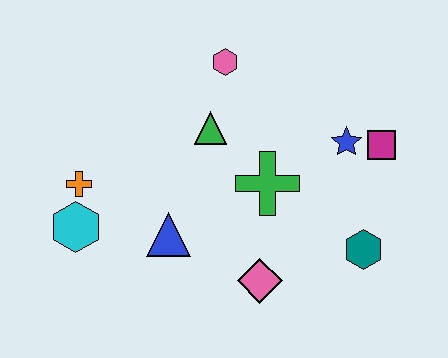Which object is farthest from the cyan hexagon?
The magenta square is farthest from the cyan hexagon.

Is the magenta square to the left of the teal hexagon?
No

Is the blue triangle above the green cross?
No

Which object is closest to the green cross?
The green triangle is closest to the green cross.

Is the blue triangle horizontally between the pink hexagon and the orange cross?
Yes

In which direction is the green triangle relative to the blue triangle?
The green triangle is above the blue triangle.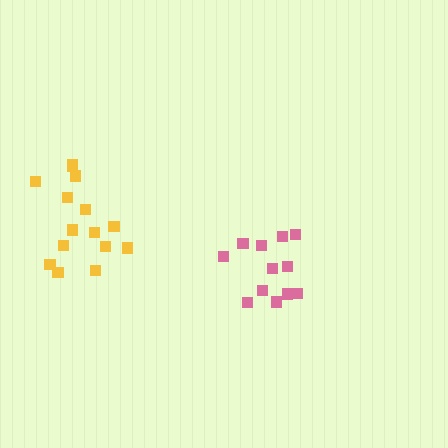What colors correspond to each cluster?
The clusters are colored: pink, yellow.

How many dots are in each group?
Group 1: 12 dots, Group 2: 16 dots (28 total).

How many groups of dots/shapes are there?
There are 2 groups.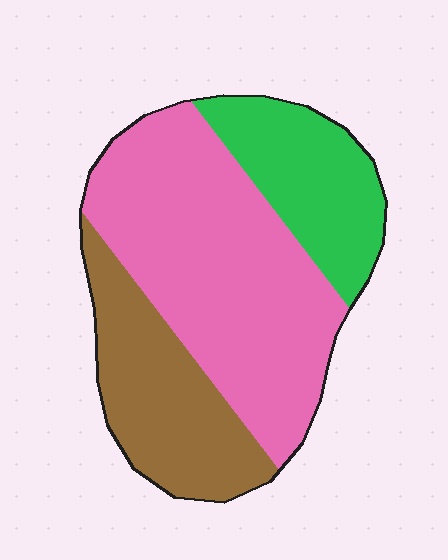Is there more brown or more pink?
Pink.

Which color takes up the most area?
Pink, at roughly 50%.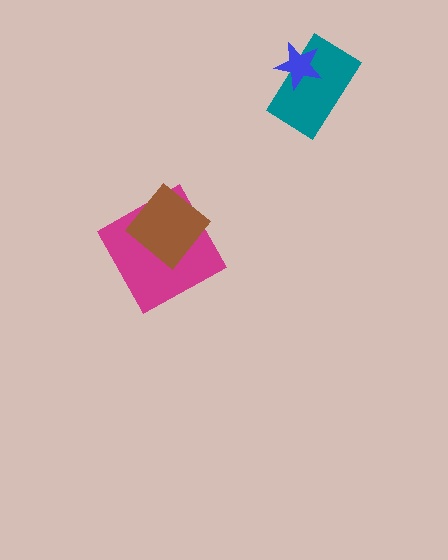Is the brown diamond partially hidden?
No, no other shape covers it.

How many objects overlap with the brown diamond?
1 object overlaps with the brown diamond.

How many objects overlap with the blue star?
1 object overlaps with the blue star.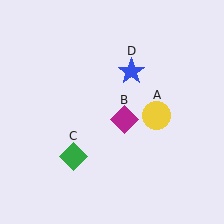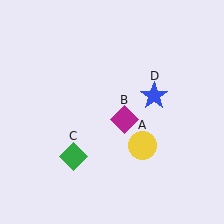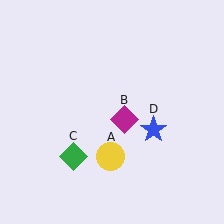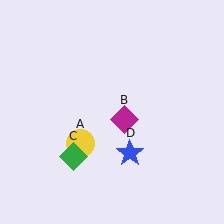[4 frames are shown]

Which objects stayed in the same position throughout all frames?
Magenta diamond (object B) and green diamond (object C) remained stationary.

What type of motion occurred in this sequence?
The yellow circle (object A), blue star (object D) rotated clockwise around the center of the scene.